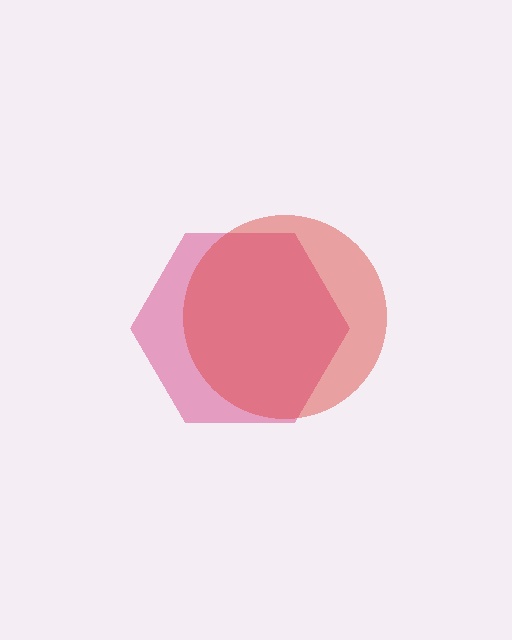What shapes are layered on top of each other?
The layered shapes are: a magenta hexagon, a red circle.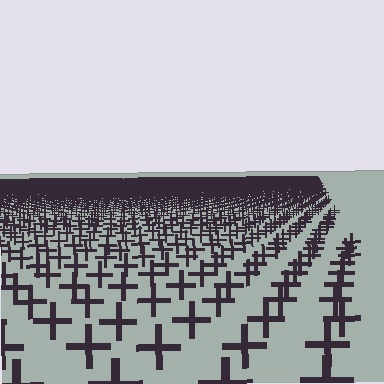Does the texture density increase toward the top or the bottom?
Density increases toward the top.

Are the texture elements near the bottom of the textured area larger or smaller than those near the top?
Larger. Near the bottom, elements are closer to the viewer and appear at a bigger on-screen size.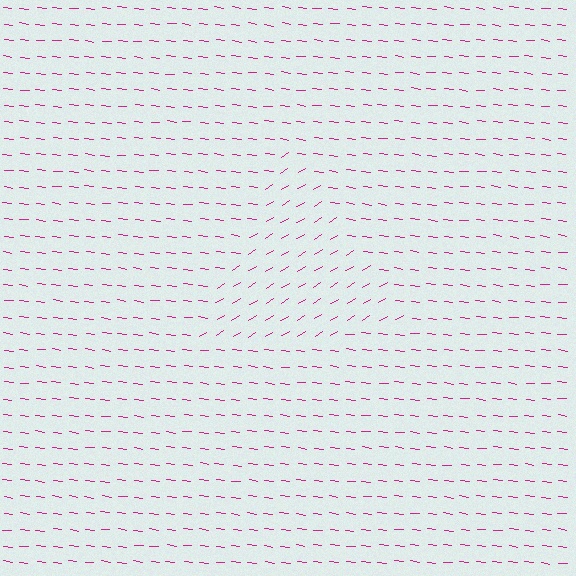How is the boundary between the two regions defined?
The boundary is defined purely by a change in line orientation (approximately 38 degrees difference). All lines are the same color and thickness.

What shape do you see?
I see a triangle.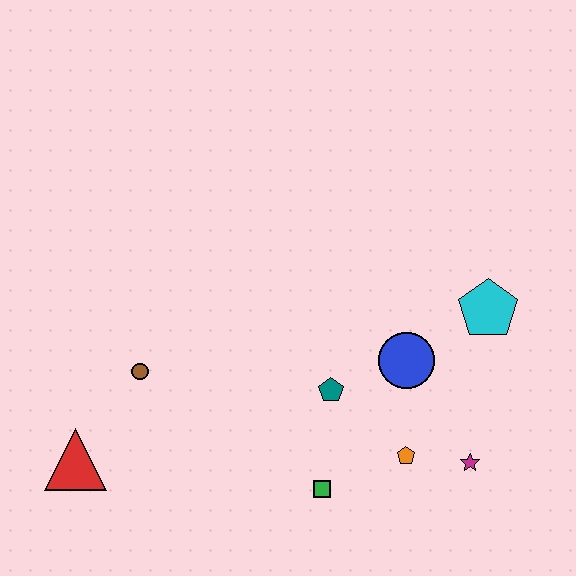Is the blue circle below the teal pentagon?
No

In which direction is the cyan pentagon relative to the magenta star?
The cyan pentagon is above the magenta star.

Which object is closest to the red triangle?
The brown circle is closest to the red triangle.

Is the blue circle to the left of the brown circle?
No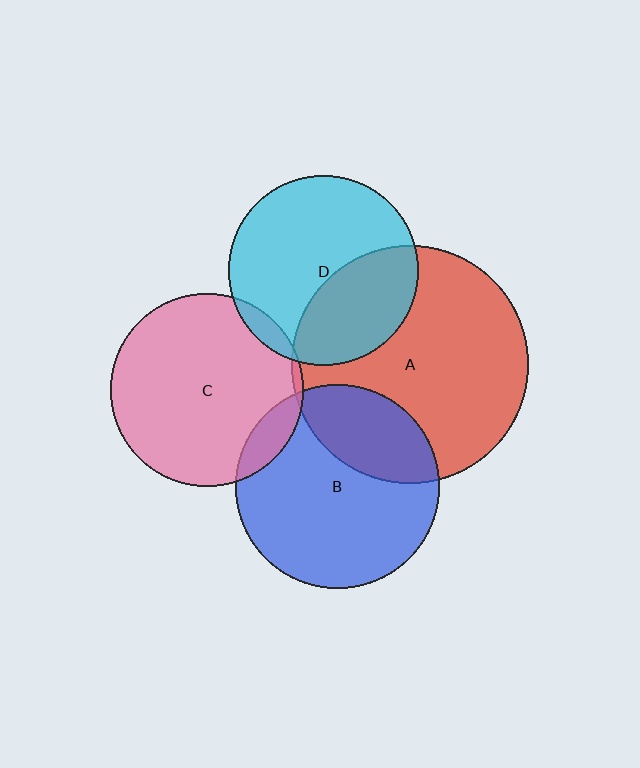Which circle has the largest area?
Circle A (red).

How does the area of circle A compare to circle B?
Approximately 1.4 times.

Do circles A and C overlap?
Yes.